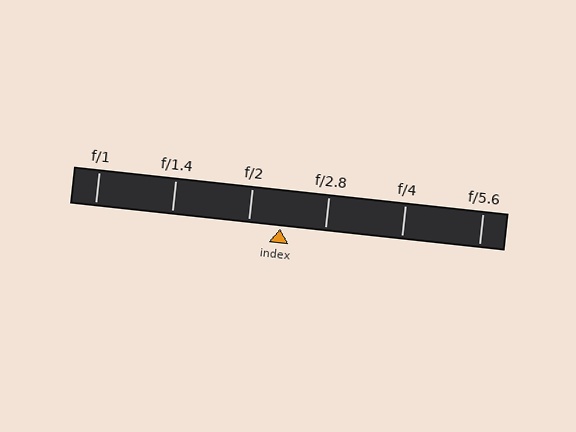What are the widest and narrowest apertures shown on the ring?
The widest aperture shown is f/1 and the narrowest is f/5.6.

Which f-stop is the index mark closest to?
The index mark is closest to f/2.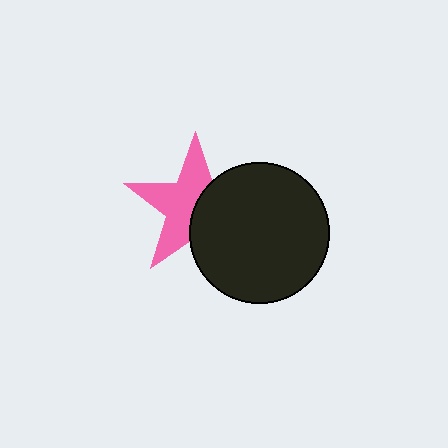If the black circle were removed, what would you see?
You would see the complete pink star.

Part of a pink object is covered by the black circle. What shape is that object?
It is a star.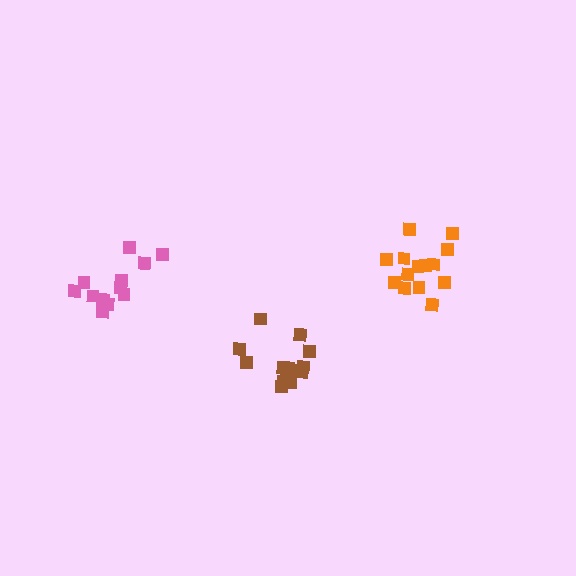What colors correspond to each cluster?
The clusters are colored: orange, pink, brown.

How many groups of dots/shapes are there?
There are 3 groups.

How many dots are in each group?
Group 1: 14 dots, Group 2: 12 dots, Group 3: 14 dots (40 total).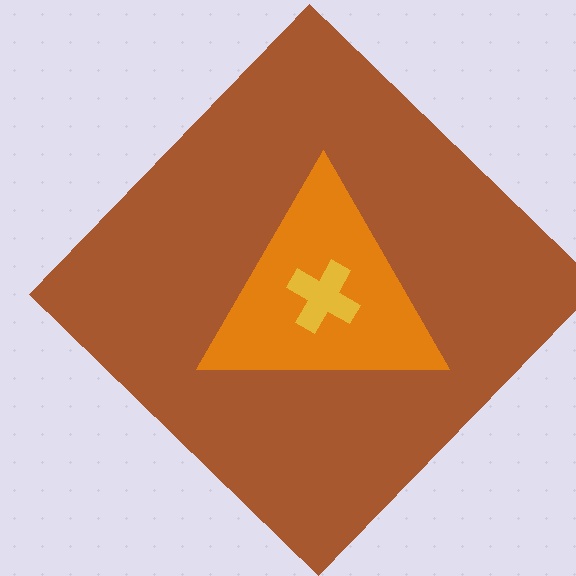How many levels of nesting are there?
3.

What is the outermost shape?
The brown diamond.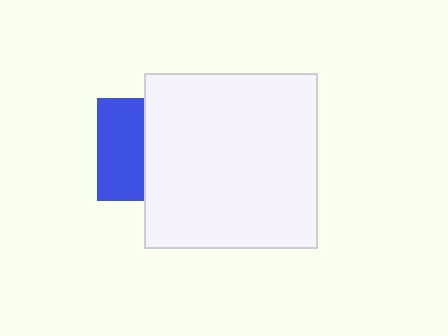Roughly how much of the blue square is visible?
About half of it is visible (roughly 45%).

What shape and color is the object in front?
The object in front is a white rectangle.